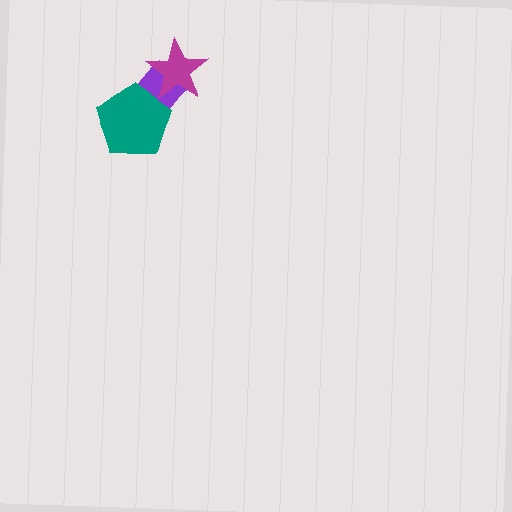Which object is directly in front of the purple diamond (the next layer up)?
The magenta star is directly in front of the purple diamond.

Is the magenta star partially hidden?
No, no other shape covers it.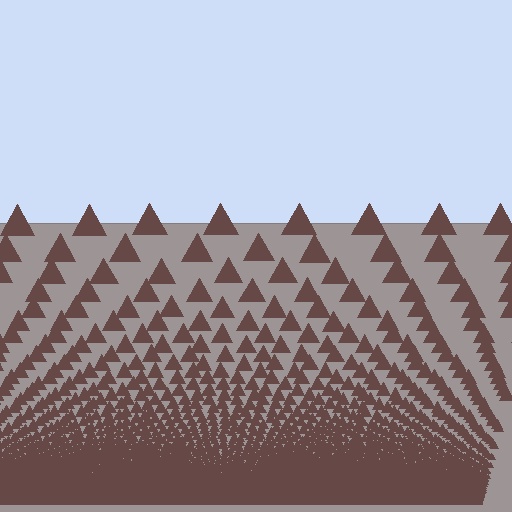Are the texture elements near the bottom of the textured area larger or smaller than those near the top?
Smaller. The gradient is inverted — elements near the bottom are smaller and denser.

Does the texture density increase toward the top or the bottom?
Density increases toward the bottom.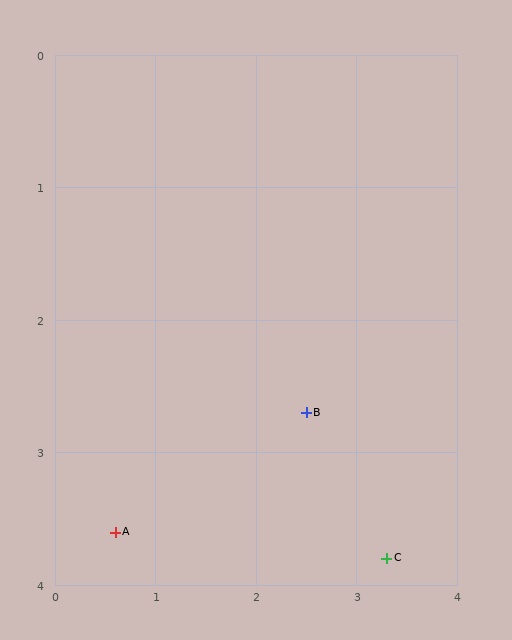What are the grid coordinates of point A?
Point A is at approximately (0.6, 3.6).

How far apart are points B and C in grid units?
Points B and C are about 1.4 grid units apart.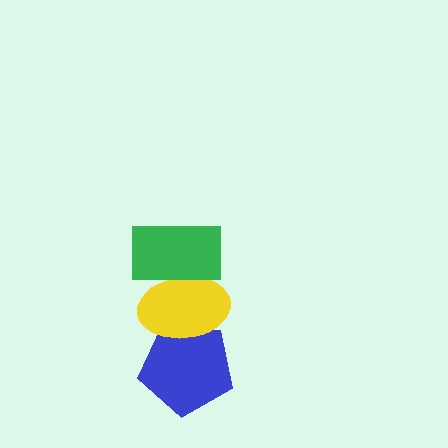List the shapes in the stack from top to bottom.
From top to bottom: the green rectangle, the yellow ellipse, the blue pentagon.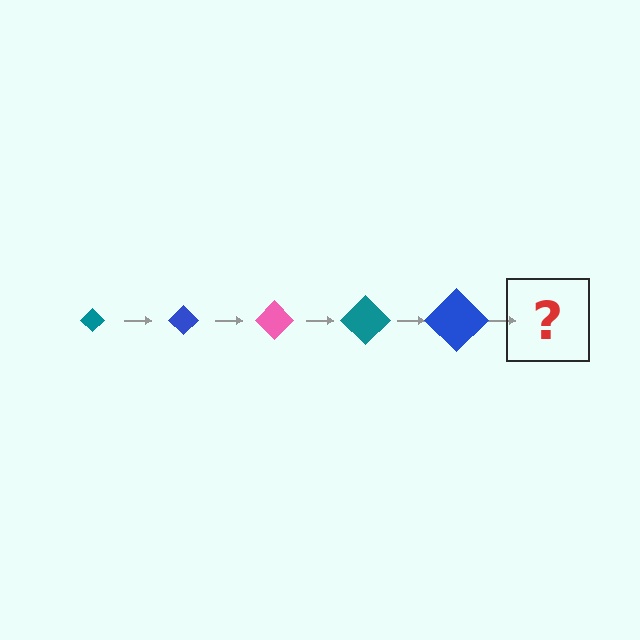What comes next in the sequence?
The next element should be a pink diamond, larger than the previous one.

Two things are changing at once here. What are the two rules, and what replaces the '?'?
The two rules are that the diamond grows larger each step and the color cycles through teal, blue, and pink. The '?' should be a pink diamond, larger than the previous one.